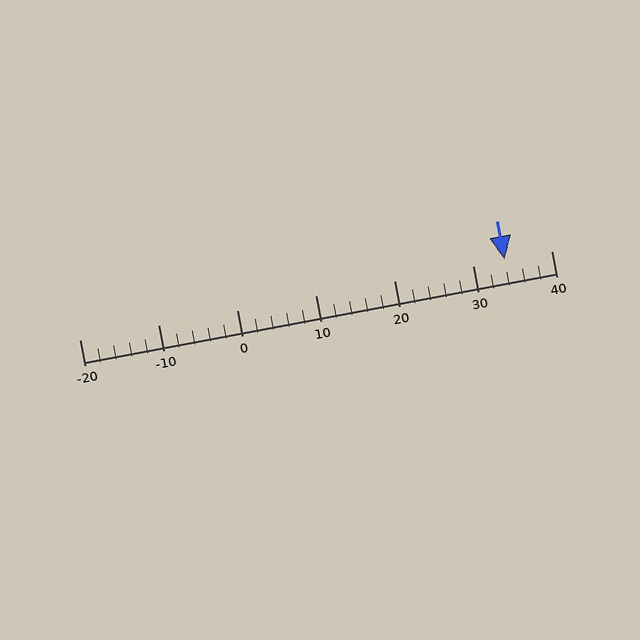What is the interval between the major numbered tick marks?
The major tick marks are spaced 10 units apart.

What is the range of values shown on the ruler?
The ruler shows values from -20 to 40.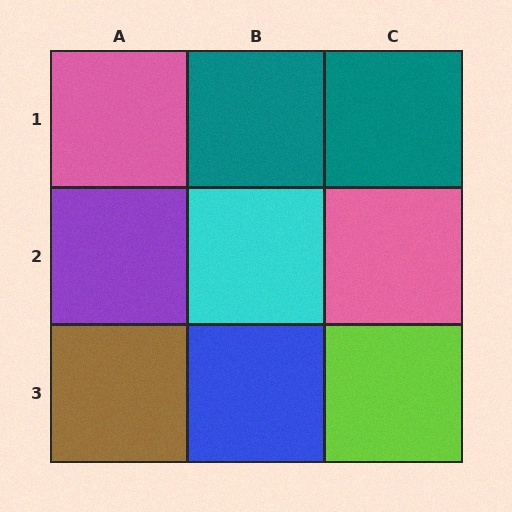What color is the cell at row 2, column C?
Pink.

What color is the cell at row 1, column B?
Teal.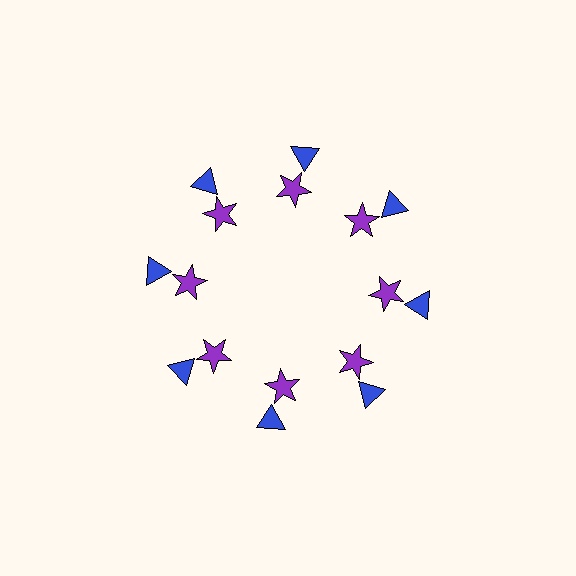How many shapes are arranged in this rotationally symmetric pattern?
There are 16 shapes, arranged in 8 groups of 2.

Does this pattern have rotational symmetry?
Yes, this pattern has 8-fold rotational symmetry. It looks the same after rotating 45 degrees around the center.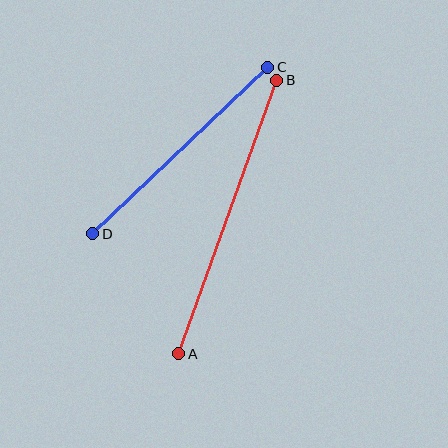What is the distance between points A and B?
The distance is approximately 290 pixels.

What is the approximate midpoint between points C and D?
The midpoint is at approximately (180, 151) pixels.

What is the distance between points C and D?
The distance is approximately 242 pixels.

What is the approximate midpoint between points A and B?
The midpoint is at approximately (228, 217) pixels.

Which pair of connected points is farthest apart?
Points A and B are farthest apart.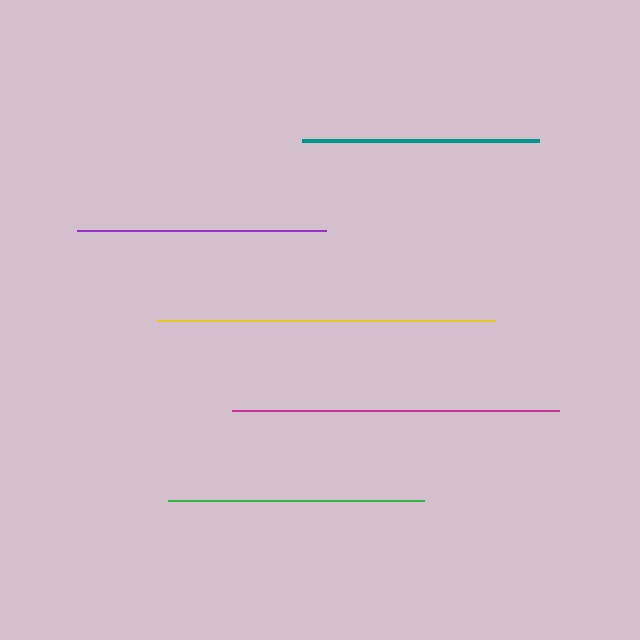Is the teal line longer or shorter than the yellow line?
The yellow line is longer than the teal line.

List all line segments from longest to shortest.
From longest to shortest: yellow, magenta, green, purple, teal.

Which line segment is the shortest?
The teal line is the shortest at approximately 237 pixels.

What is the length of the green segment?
The green segment is approximately 255 pixels long.